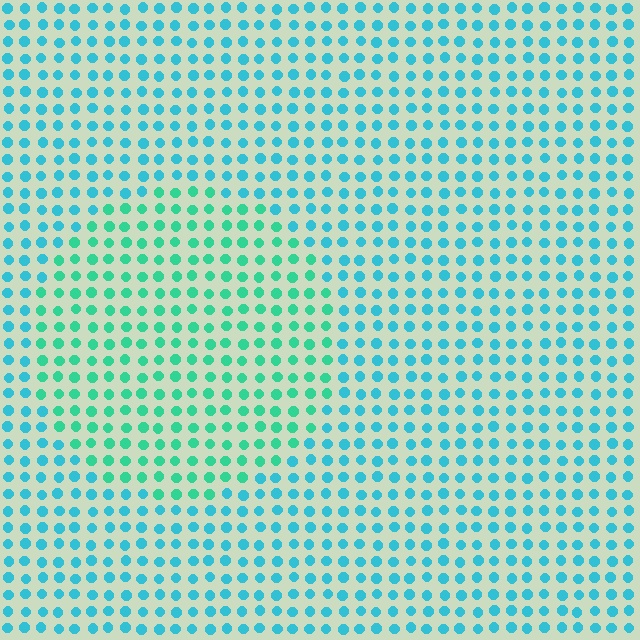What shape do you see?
I see a circle.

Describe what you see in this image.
The image is filled with small cyan elements in a uniform arrangement. A circle-shaped region is visible where the elements are tinted to a slightly different hue, forming a subtle color boundary.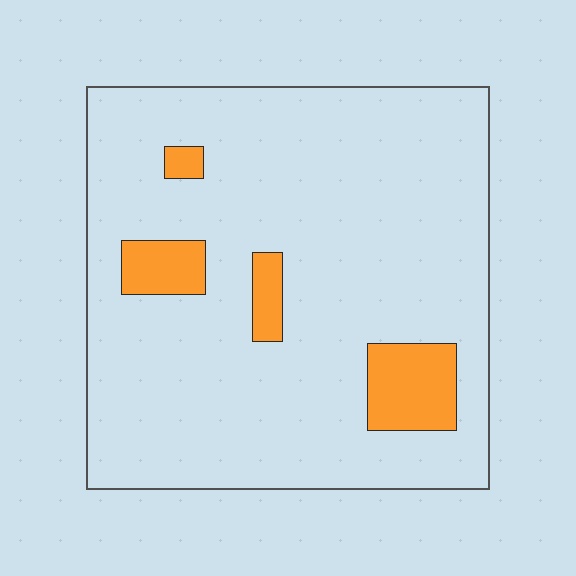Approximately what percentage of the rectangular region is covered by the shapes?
Approximately 10%.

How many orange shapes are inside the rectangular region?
4.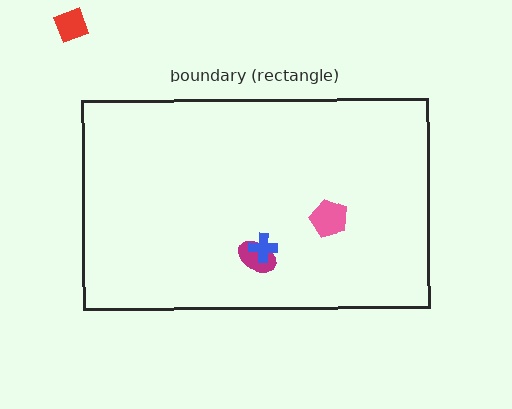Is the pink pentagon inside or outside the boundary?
Inside.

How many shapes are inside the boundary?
3 inside, 1 outside.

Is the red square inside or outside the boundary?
Outside.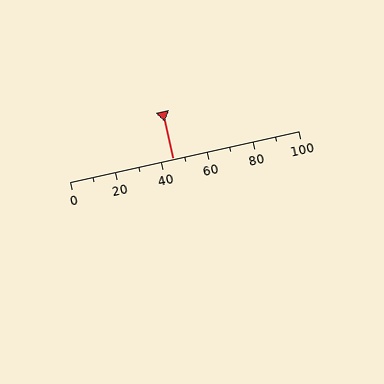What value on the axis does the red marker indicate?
The marker indicates approximately 45.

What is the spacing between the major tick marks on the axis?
The major ticks are spaced 20 apart.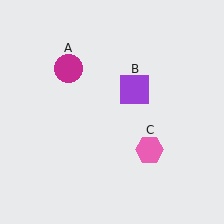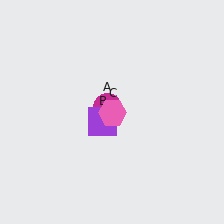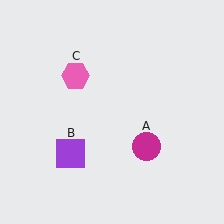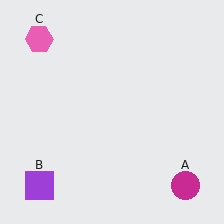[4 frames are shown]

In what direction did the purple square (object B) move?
The purple square (object B) moved down and to the left.